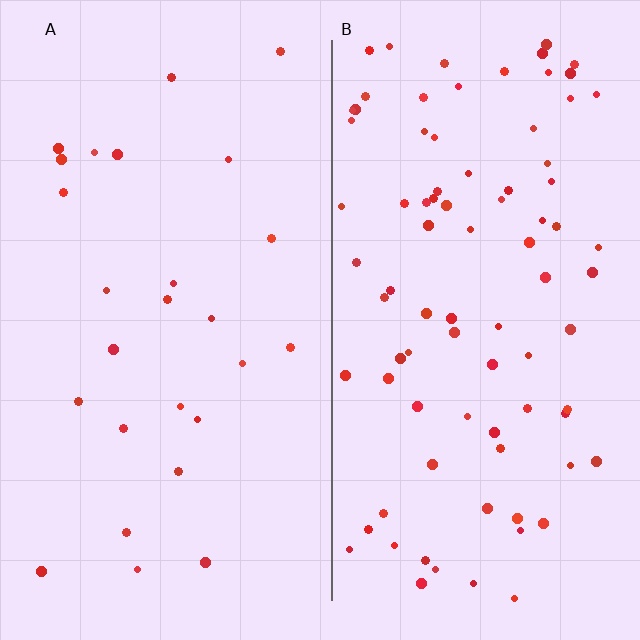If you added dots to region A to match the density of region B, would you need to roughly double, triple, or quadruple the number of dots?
Approximately triple.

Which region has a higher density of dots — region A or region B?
B (the right).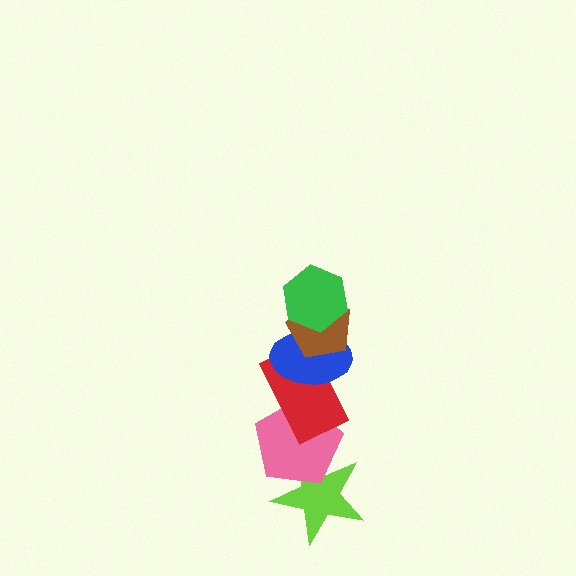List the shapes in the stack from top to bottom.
From top to bottom: the green hexagon, the brown pentagon, the blue ellipse, the red rectangle, the pink pentagon, the lime star.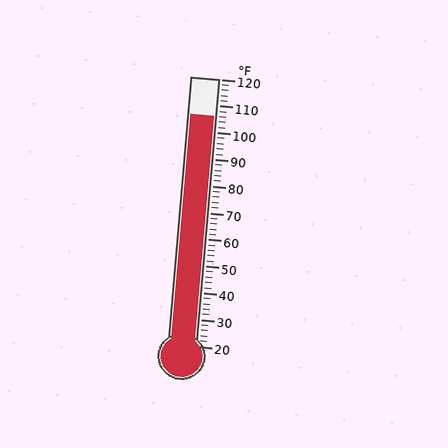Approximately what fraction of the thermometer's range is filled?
The thermometer is filled to approximately 85% of its range.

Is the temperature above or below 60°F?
The temperature is above 60°F.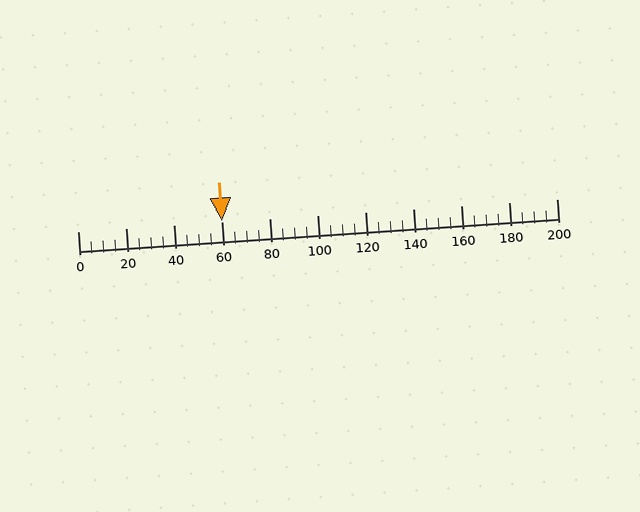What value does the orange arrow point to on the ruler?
The orange arrow points to approximately 60.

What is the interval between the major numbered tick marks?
The major tick marks are spaced 20 units apart.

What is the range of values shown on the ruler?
The ruler shows values from 0 to 200.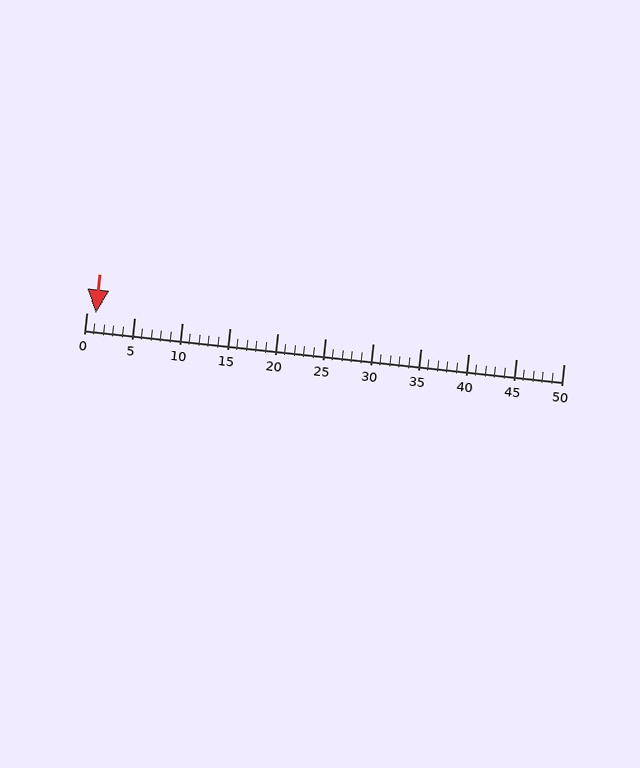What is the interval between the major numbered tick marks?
The major tick marks are spaced 5 units apart.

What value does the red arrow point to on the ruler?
The red arrow points to approximately 1.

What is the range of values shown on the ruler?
The ruler shows values from 0 to 50.